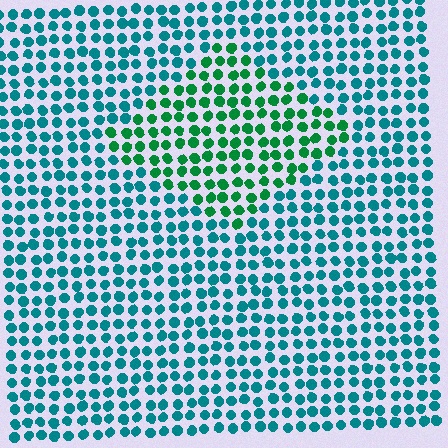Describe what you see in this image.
The image is filled with small teal elements in a uniform arrangement. A diamond-shaped region is visible where the elements are tinted to a slightly different hue, forming a subtle color boundary.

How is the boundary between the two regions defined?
The boundary is defined purely by a slight shift in hue (about 40 degrees). Spacing, size, and orientation are identical on both sides.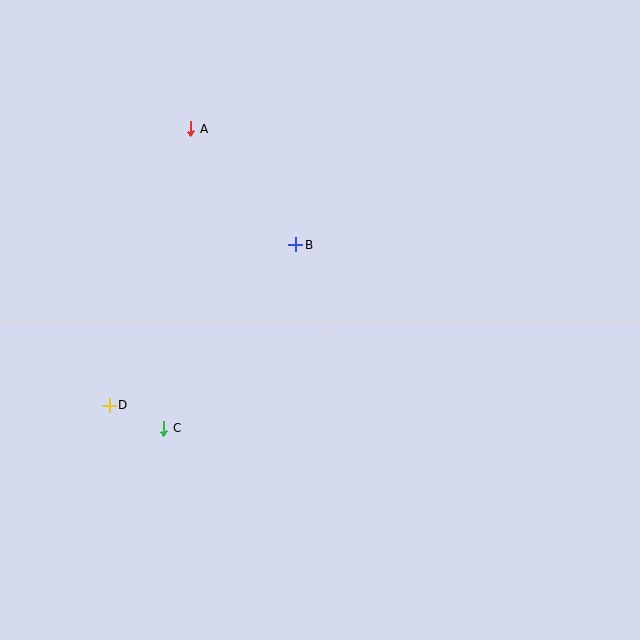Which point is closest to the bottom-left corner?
Point D is closest to the bottom-left corner.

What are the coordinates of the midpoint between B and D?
The midpoint between B and D is at (203, 325).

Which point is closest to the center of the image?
Point B at (296, 245) is closest to the center.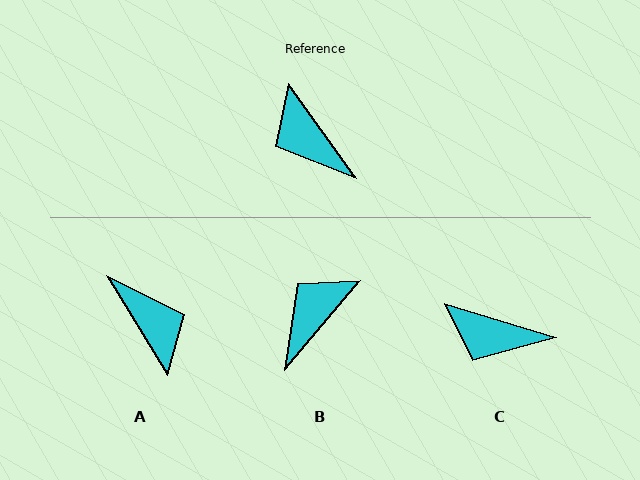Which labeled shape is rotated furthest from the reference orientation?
A, about 175 degrees away.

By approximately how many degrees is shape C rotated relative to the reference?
Approximately 37 degrees counter-clockwise.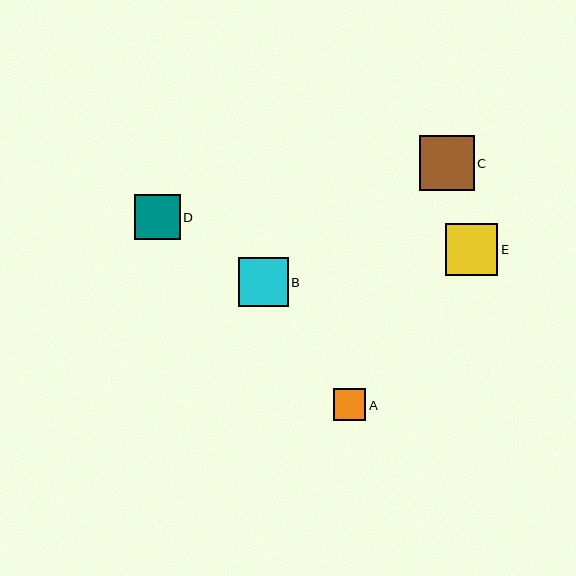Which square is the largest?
Square C is the largest with a size of approximately 55 pixels.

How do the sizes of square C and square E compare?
Square C and square E are approximately the same size.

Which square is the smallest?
Square A is the smallest with a size of approximately 32 pixels.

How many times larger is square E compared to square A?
Square E is approximately 1.6 times the size of square A.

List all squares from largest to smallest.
From largest to smallest: C, E, B, D, A.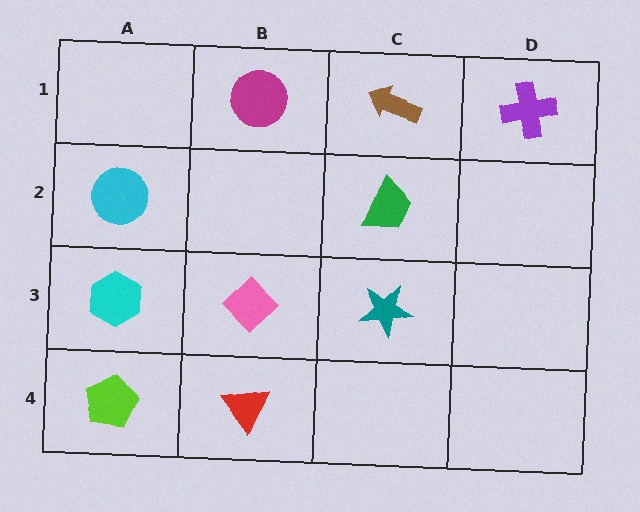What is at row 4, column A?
A lime pentagon.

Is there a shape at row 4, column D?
No, that cell is empty.